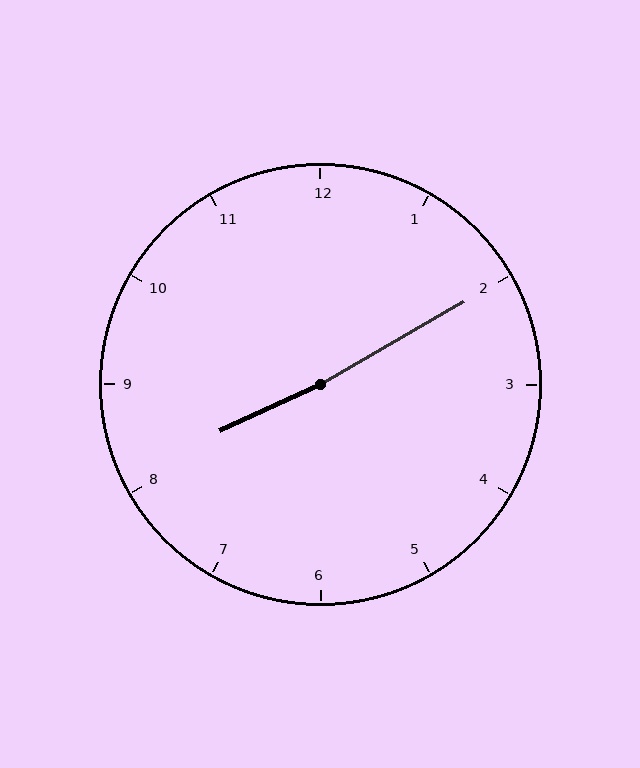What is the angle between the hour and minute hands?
Approximately 175 degrees.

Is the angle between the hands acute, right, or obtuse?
It is obtuse.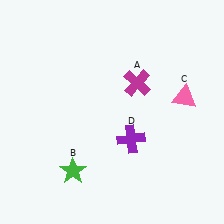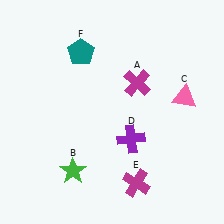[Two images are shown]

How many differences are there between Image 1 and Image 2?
There are 2 differences between the two images.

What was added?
A magenta cross (E), a teal pentagon (F) were added in Image 2.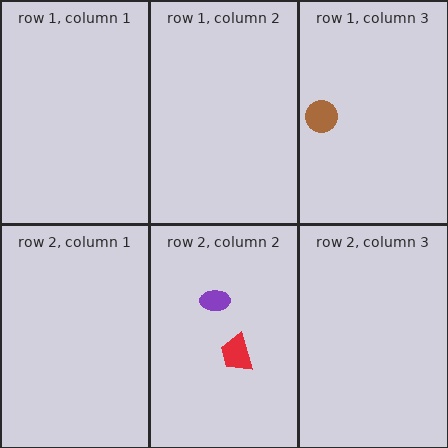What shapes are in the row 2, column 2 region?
The red trapezoid, the purple ellipse.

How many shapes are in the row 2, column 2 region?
2.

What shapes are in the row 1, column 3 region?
The brown circle.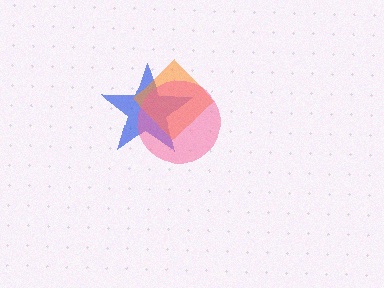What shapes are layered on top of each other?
The layered shapes are: a blue star, an orange diamond, a pink circle.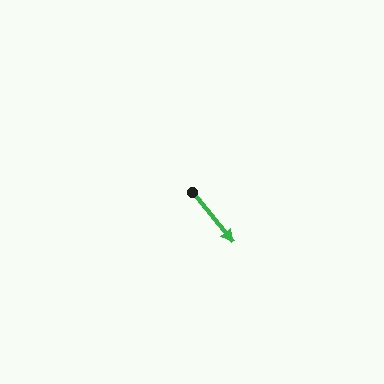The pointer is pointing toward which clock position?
Roughly 5 o'clock.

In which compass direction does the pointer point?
Southeast.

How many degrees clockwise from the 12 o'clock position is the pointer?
Approximately 141 degrees.